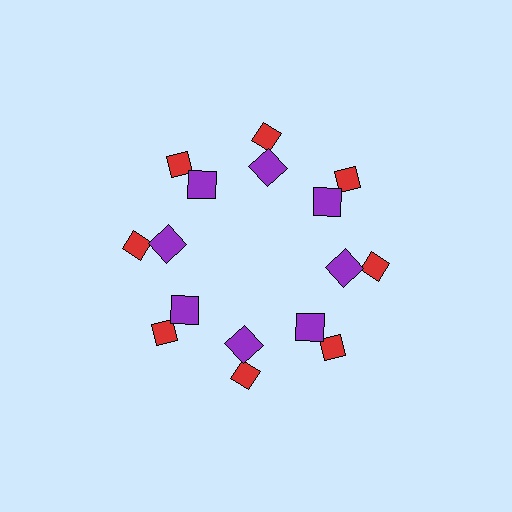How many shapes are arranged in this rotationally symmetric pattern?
There are 16 shapes, arranged in 8 groups of 2.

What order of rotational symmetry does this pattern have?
This pattern has 8-fold rotational symmetry.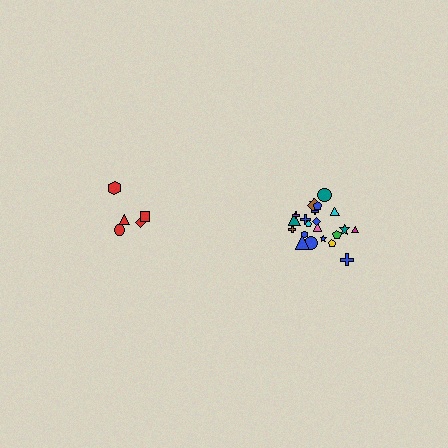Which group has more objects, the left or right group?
The right group.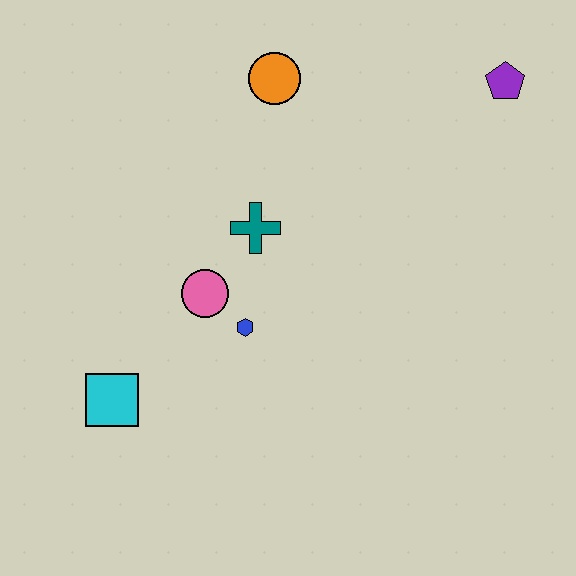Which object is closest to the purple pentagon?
The orange circle is closest to the purple pentagon.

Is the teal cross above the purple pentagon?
No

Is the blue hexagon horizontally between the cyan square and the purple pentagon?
Yes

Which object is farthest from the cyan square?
The purple pentagon is farthest from the cyan square.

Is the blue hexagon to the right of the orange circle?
No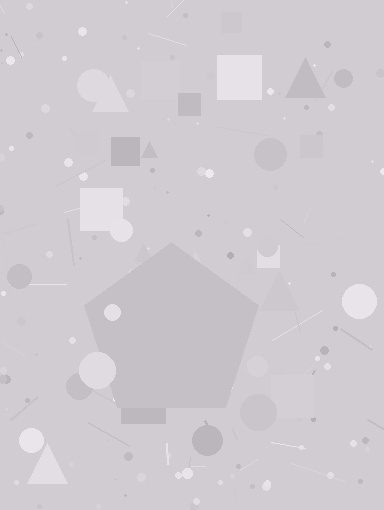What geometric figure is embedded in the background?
A pentagon is embedded in the background.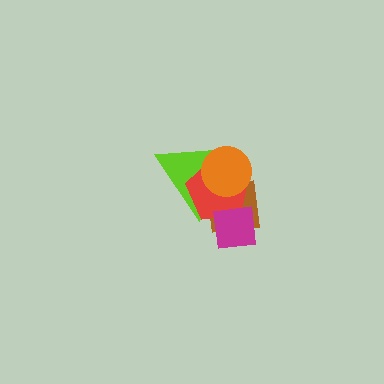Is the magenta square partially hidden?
No, no other shape covers it.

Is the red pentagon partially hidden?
Yes, it is partially covered by another shape.